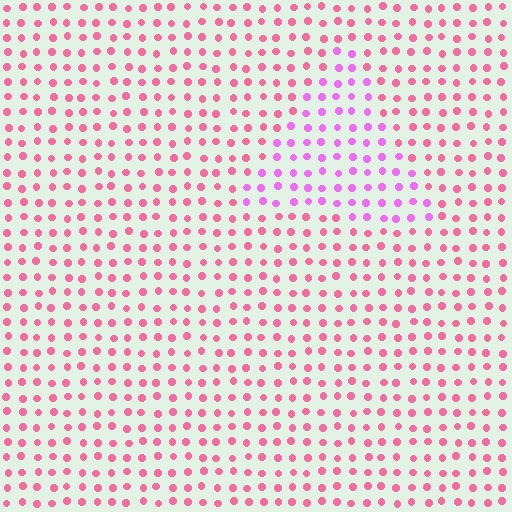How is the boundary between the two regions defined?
The boundary is defined purely by a slight shift in hue (about 39 degrees). Spacing, size, and orientation are identical on both sides.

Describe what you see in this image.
The image is filled with small pink elements in a uniform arrangement. A triangle-shaped region is visible where the elements are tinted to a slightly different hue, forming a subtle color boundary.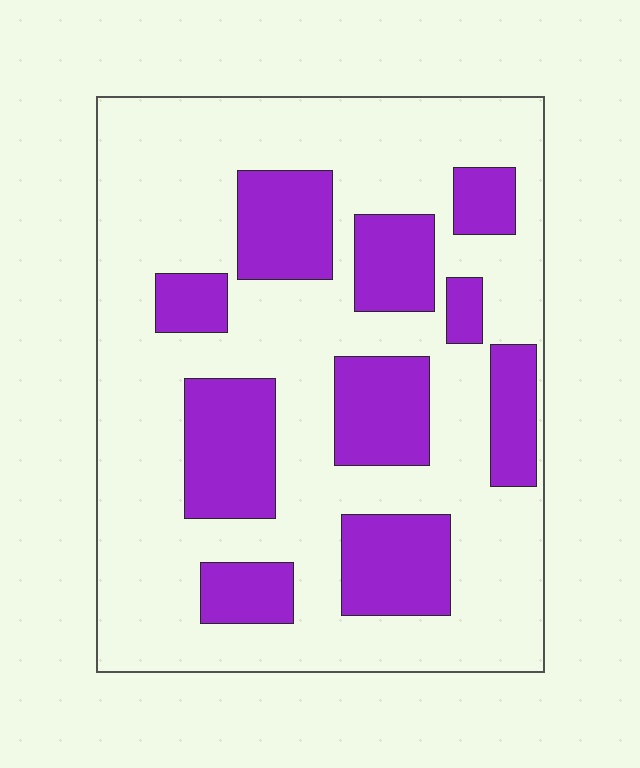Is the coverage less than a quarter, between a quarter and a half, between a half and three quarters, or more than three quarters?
Between a quarter and a half.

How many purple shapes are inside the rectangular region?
10.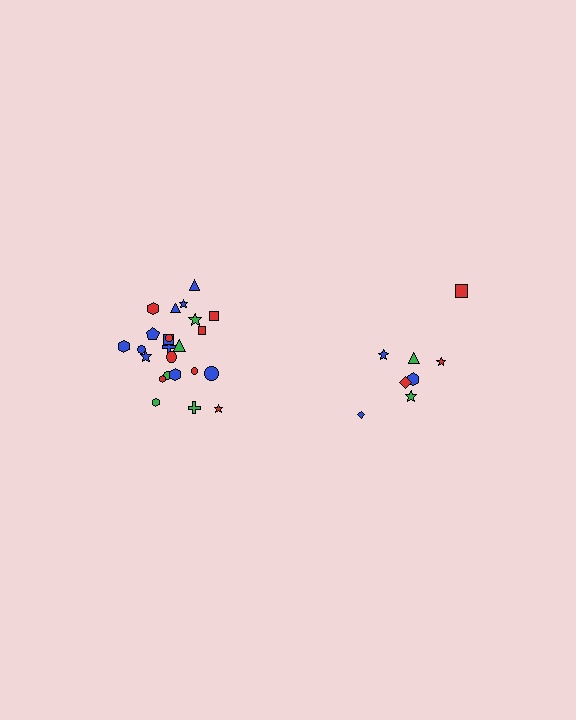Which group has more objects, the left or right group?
The left group.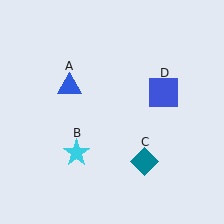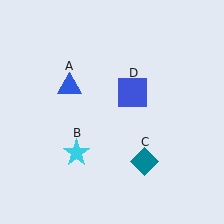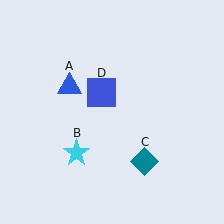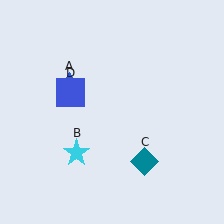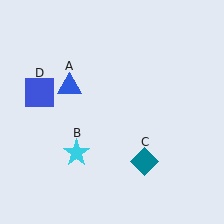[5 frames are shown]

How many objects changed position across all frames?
1 object changed position: blue square (object D).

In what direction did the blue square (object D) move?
The blue square (object D) moved left.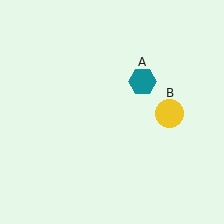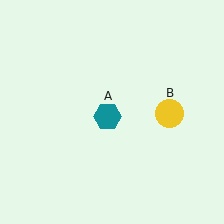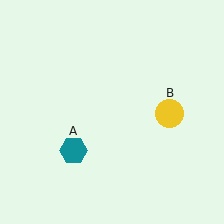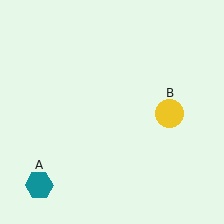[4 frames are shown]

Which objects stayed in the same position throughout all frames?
Yellow circle (object B) remained stationary.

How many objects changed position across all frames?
1 object changed position: teal hexagon (object A).